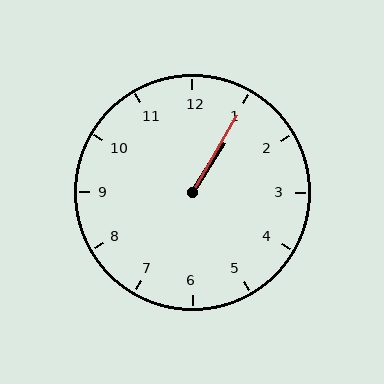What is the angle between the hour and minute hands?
Approximately 2 degrees.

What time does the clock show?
1:05.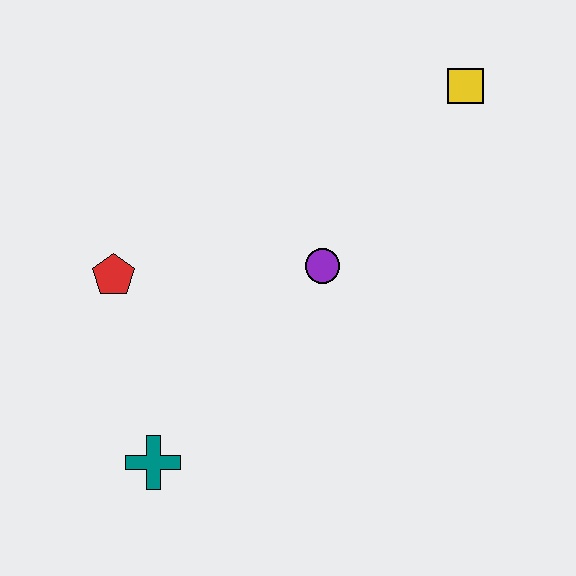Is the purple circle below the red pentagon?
No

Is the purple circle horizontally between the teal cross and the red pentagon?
No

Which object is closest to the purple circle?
The red pentagon is closest to the purple circle.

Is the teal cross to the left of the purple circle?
Yes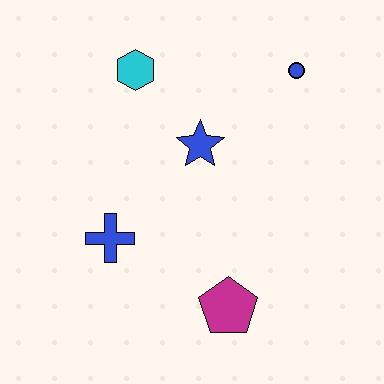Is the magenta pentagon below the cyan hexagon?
Yes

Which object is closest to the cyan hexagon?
The blue star is closest to the cyan hexagon.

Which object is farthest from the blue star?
The magenta pentagon is farthest from the blue star.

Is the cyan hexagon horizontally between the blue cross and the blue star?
Yes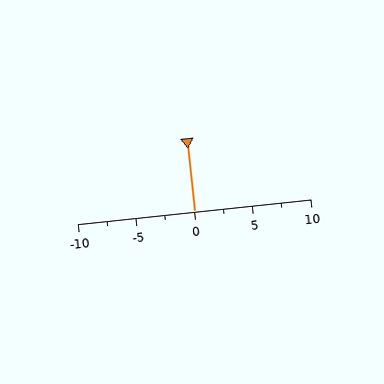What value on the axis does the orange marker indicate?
The marker indicates approximately 0.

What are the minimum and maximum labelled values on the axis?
The axis runs from -10 to 10.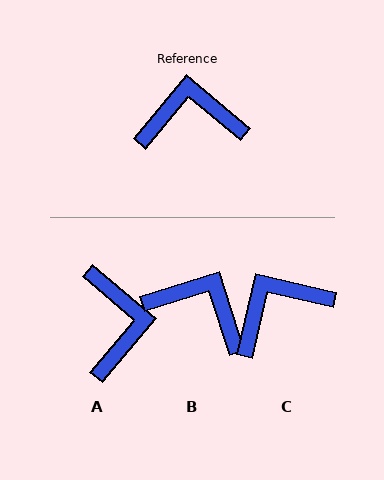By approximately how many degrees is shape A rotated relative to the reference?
Approximately 91 degrees clockwise.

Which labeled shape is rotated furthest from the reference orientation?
A, about 91 degrees away.